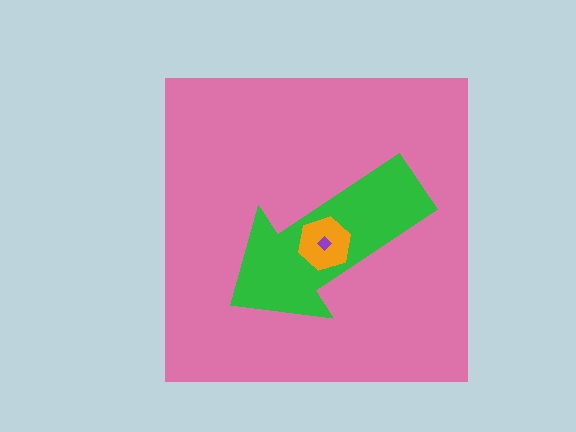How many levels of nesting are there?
4.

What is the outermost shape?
The pink square.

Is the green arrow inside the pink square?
Yes.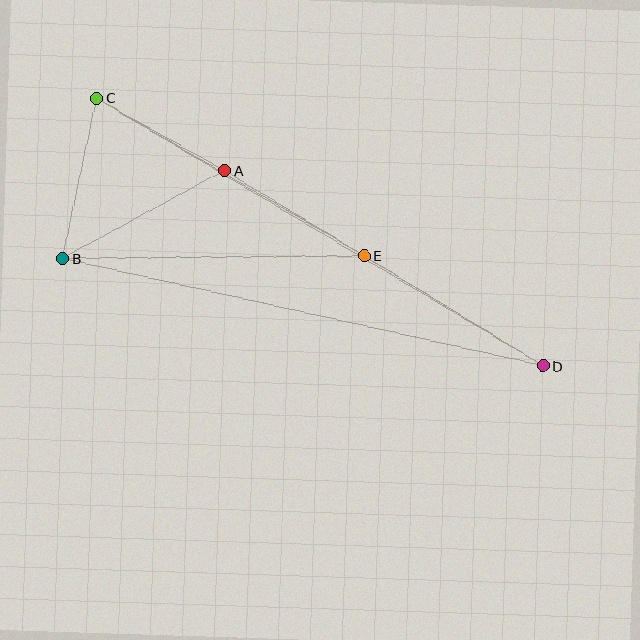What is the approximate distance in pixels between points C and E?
The distance between C and E is approximately 310 pixels.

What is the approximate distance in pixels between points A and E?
The distance between A and E is approximately 164 pixels.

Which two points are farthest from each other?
Points C and D are farthest from each other.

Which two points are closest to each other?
Points A and C are closest to each other.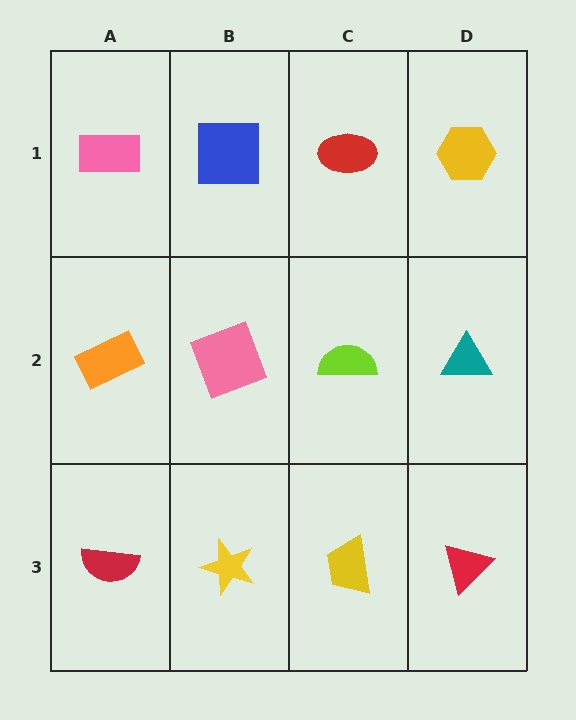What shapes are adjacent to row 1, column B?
A pink square (row 2, column B), a pink rectangle (row 1, column A), a red ellipse (row 1, column C).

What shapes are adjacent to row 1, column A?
An orange rectangle (row 2, column A), a blue square (row 1, column B).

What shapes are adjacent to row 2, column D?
A yellow hexagon (row 1, column D), a red triangle (row 3, column D), a lime semicircle (row 2, column C).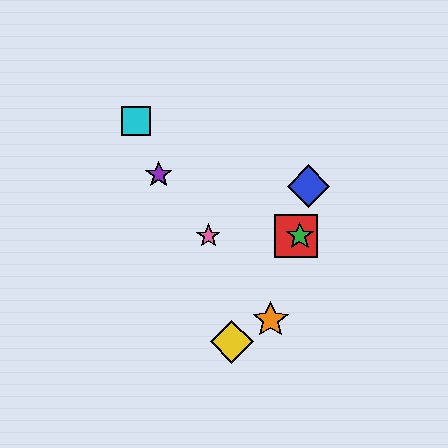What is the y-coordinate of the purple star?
The purple star is at y≈175.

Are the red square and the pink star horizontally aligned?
Yes, both are at y≈236.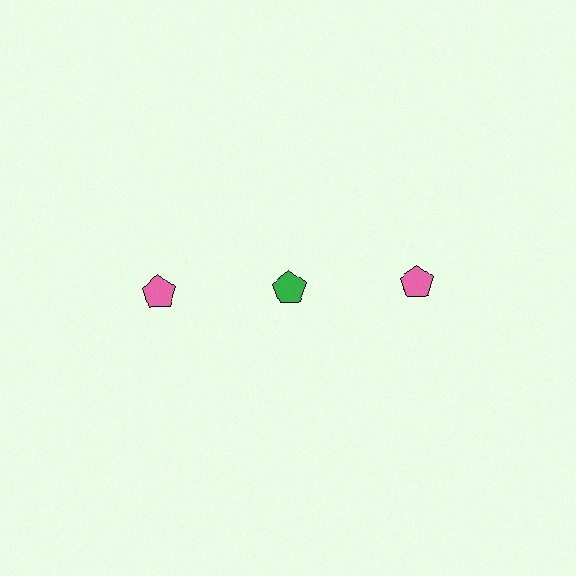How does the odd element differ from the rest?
It has a different color: green instead of pink.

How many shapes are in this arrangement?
There are 3 shapes arranged in a grid pattern.